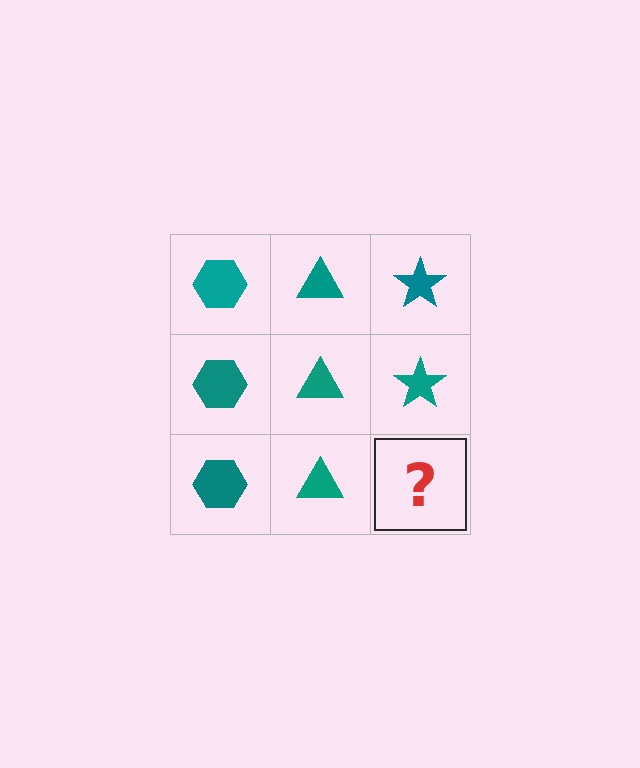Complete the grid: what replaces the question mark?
The question mark should be replaced with a teal star.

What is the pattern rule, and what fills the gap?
The rule is that each column has a consistent shape. The gap should be filled with a teal star.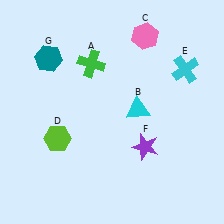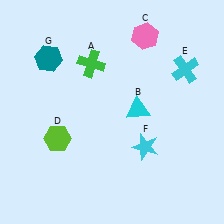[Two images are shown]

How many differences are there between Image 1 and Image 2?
There is 1 difference between the two images.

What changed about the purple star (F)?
In Image 1, F is purple. In Image 2, it changed to cyan.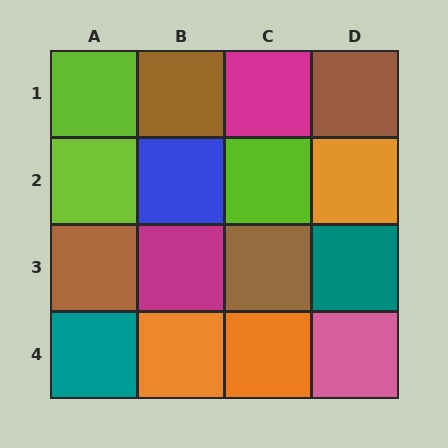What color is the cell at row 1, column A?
Lime.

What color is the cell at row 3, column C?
Brown.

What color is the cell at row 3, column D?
Teal.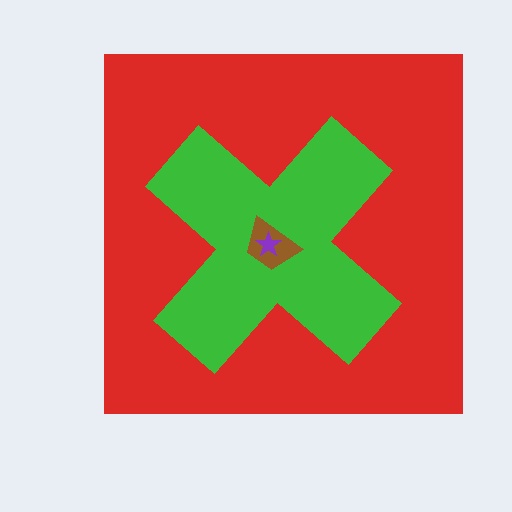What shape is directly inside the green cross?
The brown trapezoid.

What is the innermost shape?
The purple star.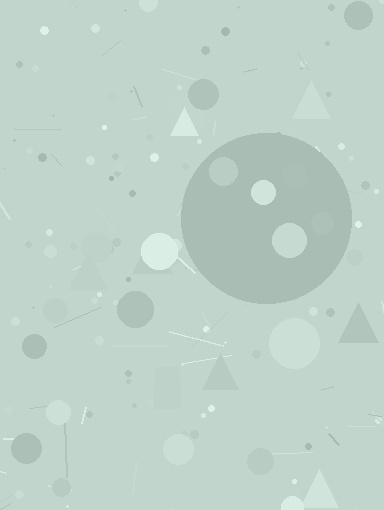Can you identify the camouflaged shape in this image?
The camouflaged shape is a circle.